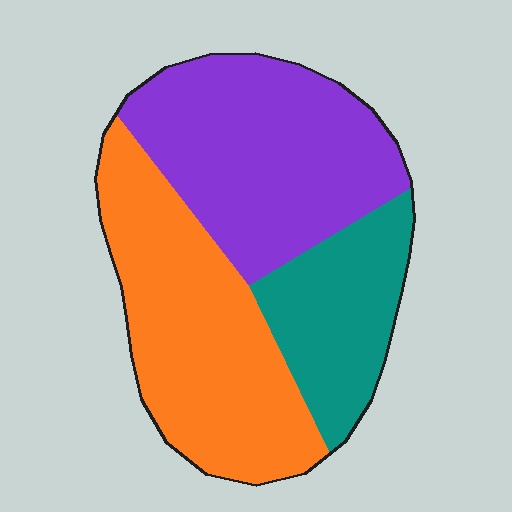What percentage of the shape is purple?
Purple covers 39% of the shape.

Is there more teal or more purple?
Purple.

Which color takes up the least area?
Teal, at roughly 20%.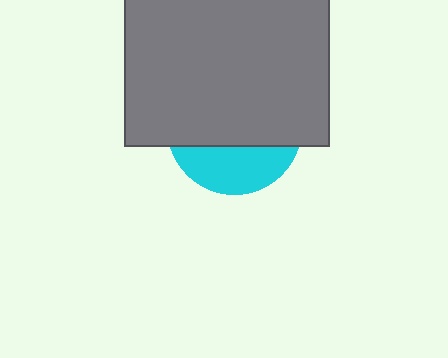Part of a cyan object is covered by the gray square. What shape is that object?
It is a circle.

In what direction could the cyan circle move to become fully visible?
The cyan circle could move down. That would shift it out from behind the gray square entirely.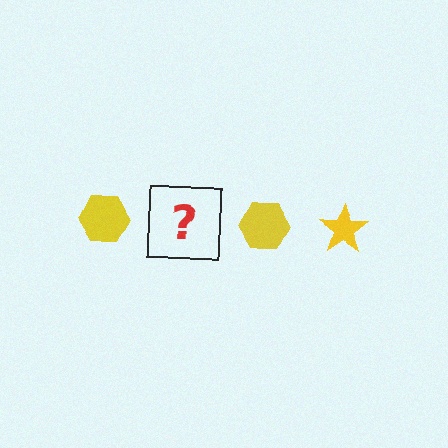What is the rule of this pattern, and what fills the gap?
The rule is that the pattern cycles through hexagon, star shapes in yellow. The gap should be filled with a yellow star.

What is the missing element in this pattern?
The missing element is a yellow star.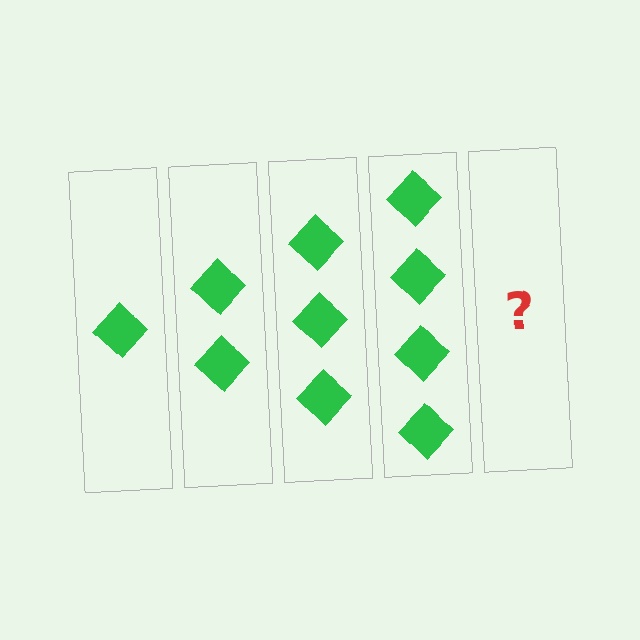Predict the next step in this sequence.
The next step is 5 diamonds.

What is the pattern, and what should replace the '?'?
The pattern is that each step adds one more diamond. The '?' should be 5 diamonds.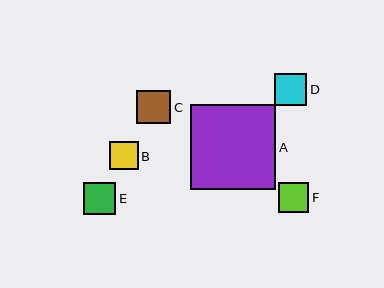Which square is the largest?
Square A is the largest with a size of approximately 85 pixels.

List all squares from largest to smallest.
From largest to smallest: A, C, E, D, F, B.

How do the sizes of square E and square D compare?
Square E and square D are approximately the same size.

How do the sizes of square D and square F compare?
Square D and square F are approximately the same size.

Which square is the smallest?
Square B is the smallest with a size of approximately 29 pixels.